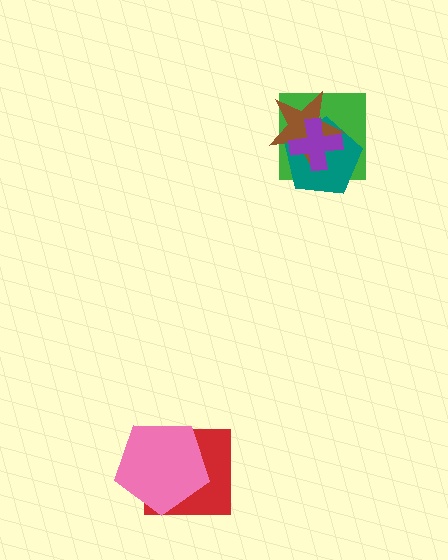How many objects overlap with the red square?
1 object overlaps with the red square.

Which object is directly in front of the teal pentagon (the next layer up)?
The brown star is directly in front of the teal pentagon.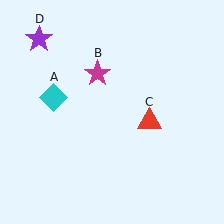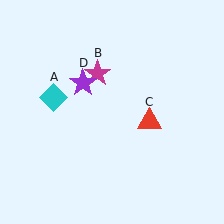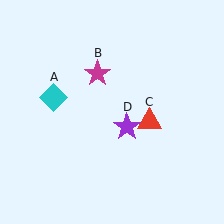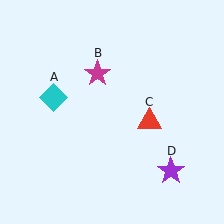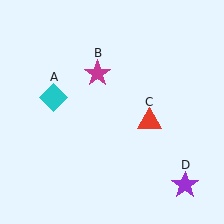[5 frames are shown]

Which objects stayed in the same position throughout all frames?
Cyan diamond (object A) and magenta star (object B) and red triangle (object C) remained stationary.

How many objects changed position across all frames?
1 object changed position: purple star (object D).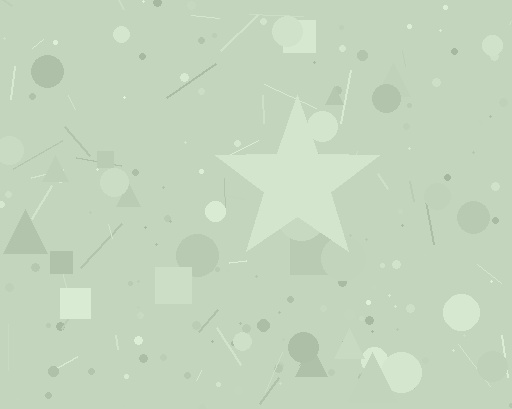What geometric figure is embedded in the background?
A star is embedded in the background.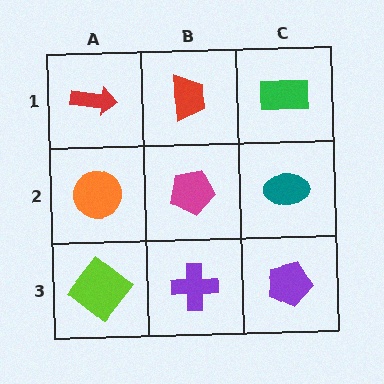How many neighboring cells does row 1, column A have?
2.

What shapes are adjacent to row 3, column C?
A teal ellipse (row 2, column C), a purple cross (row 3, column B).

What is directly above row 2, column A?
A red arrow.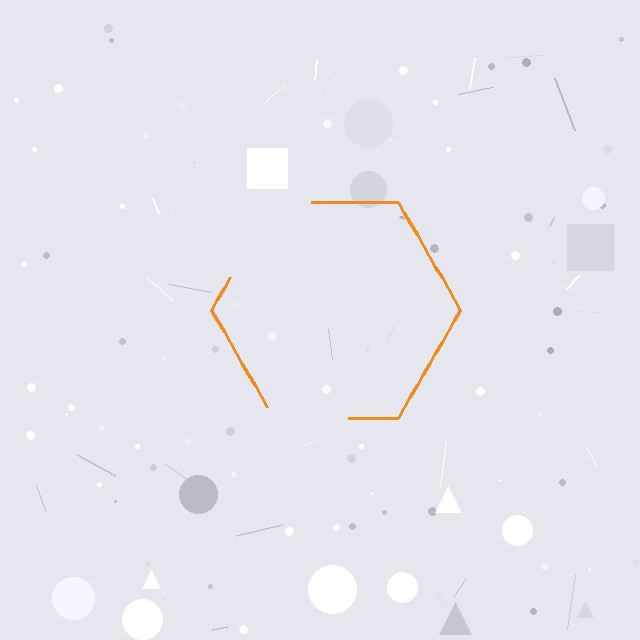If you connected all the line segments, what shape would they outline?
They would outline a hexagon.